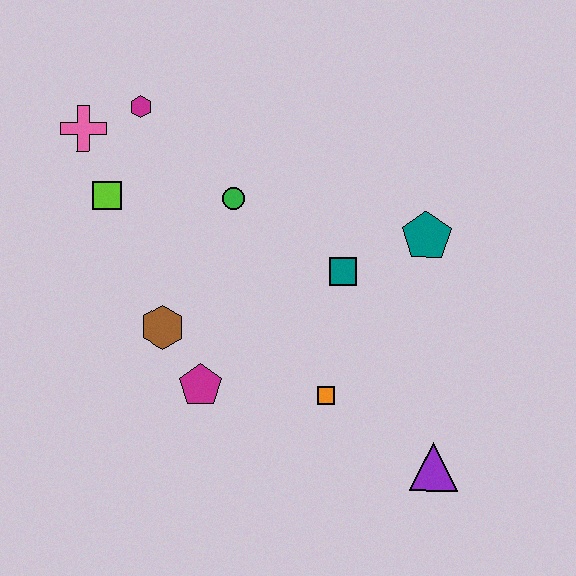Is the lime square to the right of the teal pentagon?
No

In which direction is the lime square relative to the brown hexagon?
The lime square is above the brown hexagon.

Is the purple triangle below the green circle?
Yes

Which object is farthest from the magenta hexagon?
The purple triangle is farthest from the magenta hexagon.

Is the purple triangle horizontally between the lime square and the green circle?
No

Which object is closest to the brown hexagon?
The magenta pentagon is closest to the brown hexagon.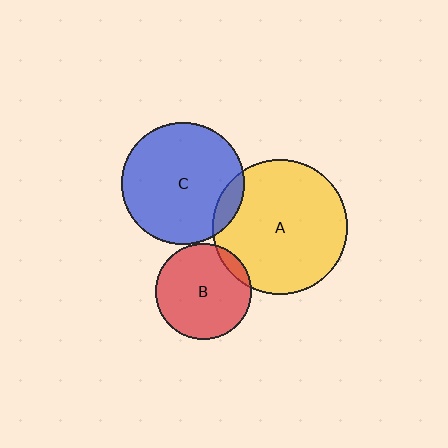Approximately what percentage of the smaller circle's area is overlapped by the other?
Approximately 10%.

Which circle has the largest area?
Circle A (yellow).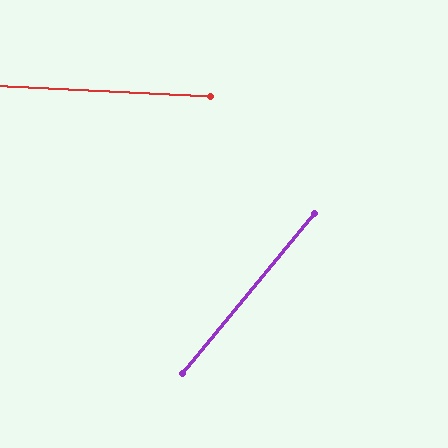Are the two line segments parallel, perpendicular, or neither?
Neither parallel nor perpendicular — they differ by about 53°.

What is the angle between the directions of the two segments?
Approximately 53 degrees.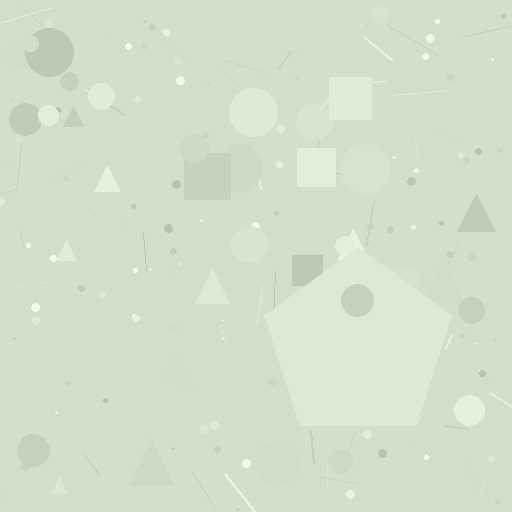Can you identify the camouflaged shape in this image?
The camouflaged shape is a pentagon.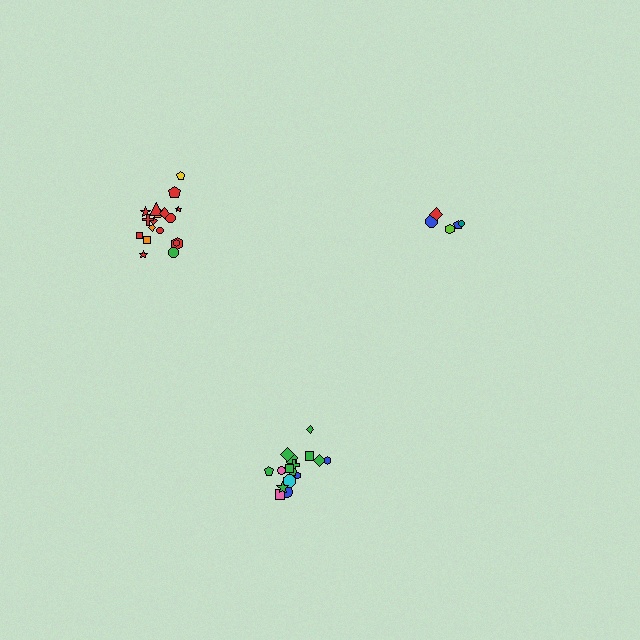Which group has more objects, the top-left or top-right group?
The top-left group.